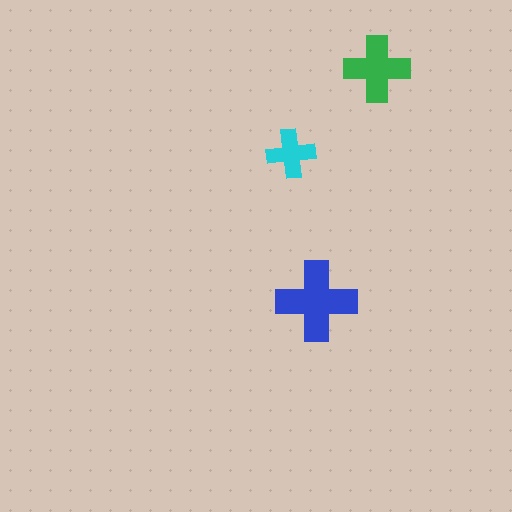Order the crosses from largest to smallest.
the blue one, the green one, the cyan one.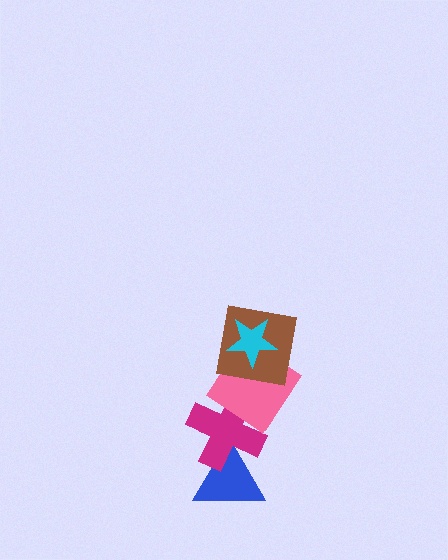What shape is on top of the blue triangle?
The magenta cross is on top of the blue triangle.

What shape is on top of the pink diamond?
The brown square is on top of the pink diamond.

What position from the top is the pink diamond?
The pink diamond is 3rd from the top.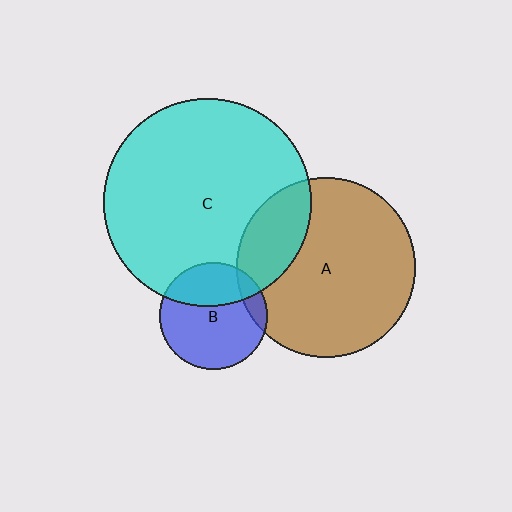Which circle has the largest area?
Circle C (cyan).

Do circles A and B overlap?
Yes.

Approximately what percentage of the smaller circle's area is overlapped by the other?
Approximately 10%.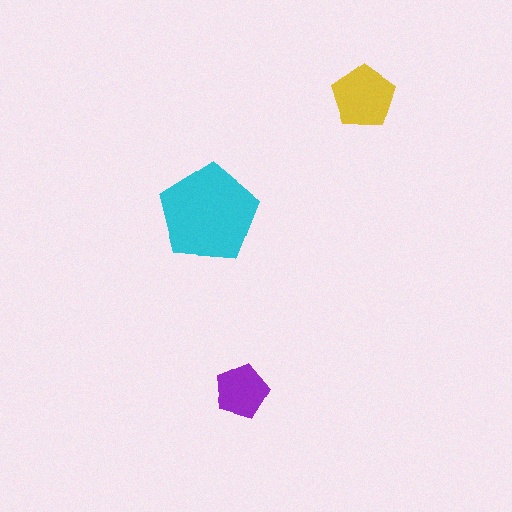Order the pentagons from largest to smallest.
the cyan one, the yellow one, the purple one.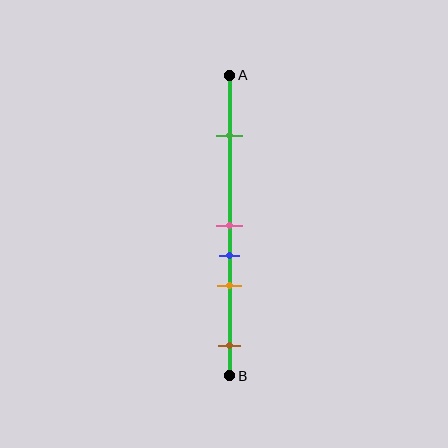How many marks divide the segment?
There are 5 marks dividing the segment.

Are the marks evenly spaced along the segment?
No, the marks are not evenly spaced.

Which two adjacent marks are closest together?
The pink and blue marks are the closest adjacent pair.